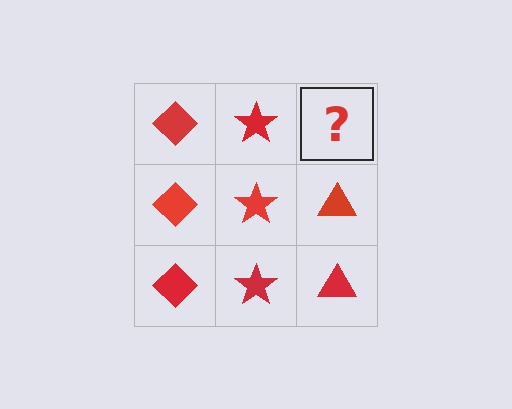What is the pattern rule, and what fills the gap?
The rule is that each column has a consistent shape. The gap should be filled with a red triangle.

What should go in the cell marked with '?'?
The missing cell should contain a red triangle.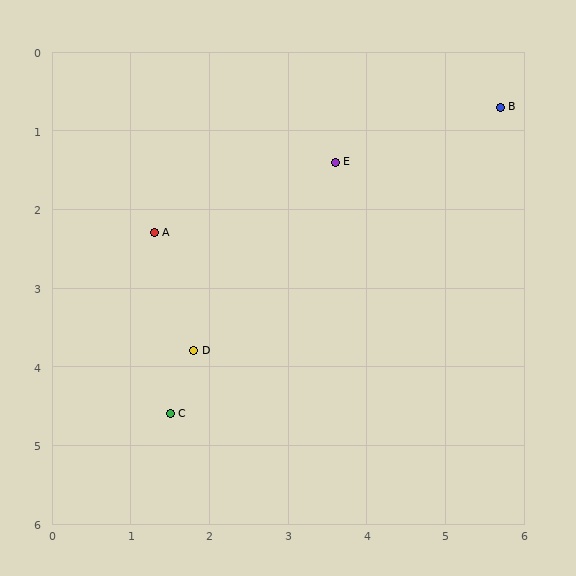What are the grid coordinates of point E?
Point E is at approximately (3.6, 1.4).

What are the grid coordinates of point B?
Point B is at approximately (5.7, 0.7).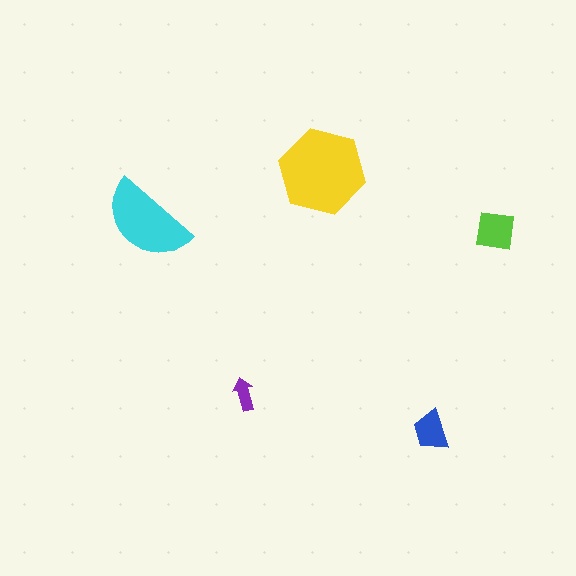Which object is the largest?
The yellow hexagon.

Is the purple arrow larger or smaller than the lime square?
Smaller.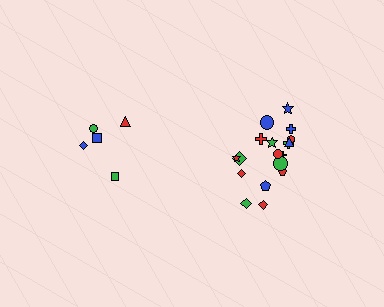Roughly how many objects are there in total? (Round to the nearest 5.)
Roughly 25 objects in total.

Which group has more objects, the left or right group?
The right group.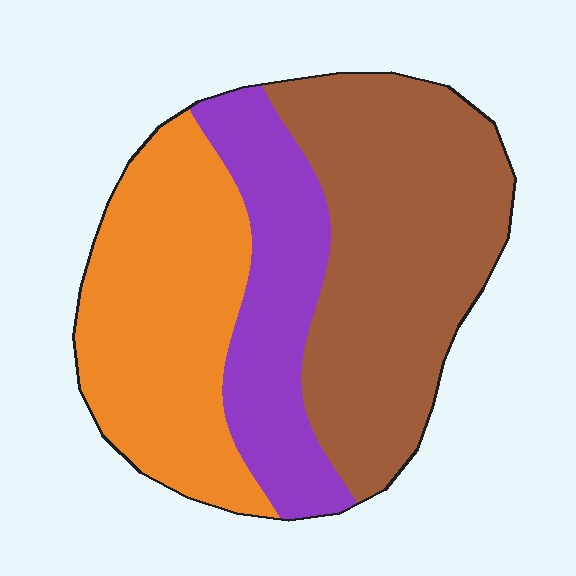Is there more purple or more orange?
Orange.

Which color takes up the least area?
Purple, at roughly 25%.